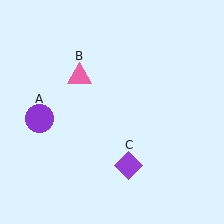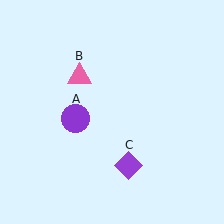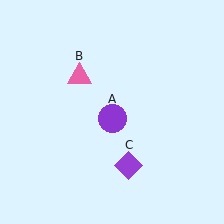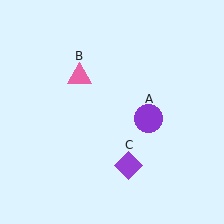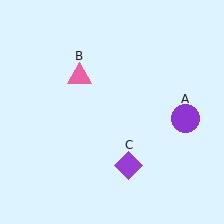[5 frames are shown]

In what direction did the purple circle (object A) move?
The purple circle (object A) moved right.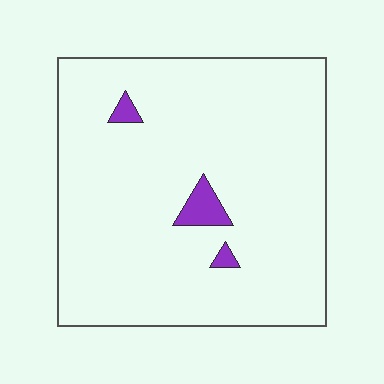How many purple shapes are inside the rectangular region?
3.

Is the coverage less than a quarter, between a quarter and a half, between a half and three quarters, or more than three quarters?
Less than a quarter.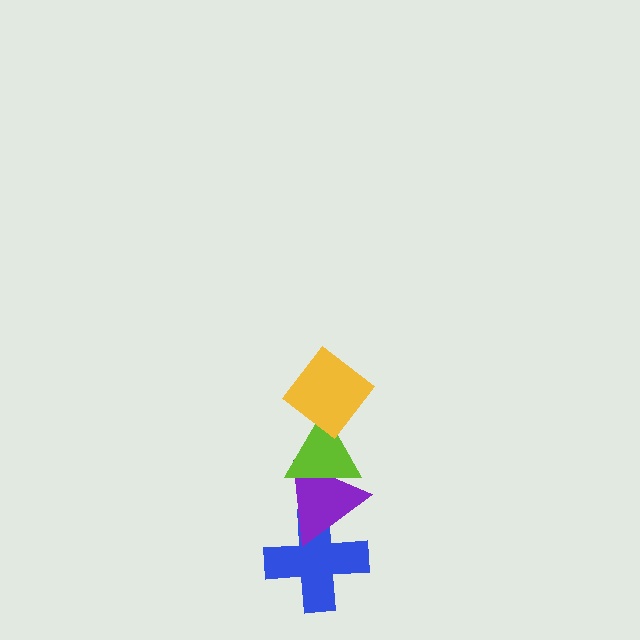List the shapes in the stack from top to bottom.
From top to bottom: the yellow diamond, the lime triangle, the purple triangle, the blue cross.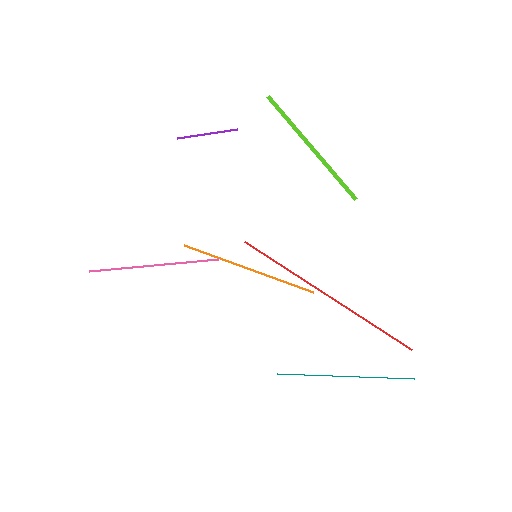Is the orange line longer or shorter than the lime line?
The orange line is longer than the lime line.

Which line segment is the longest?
The red line is the longest at approximately 199 pixels.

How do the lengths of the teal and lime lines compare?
The teal and lime lines are approximately the same length.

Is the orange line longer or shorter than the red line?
The red line is longer than the orange line.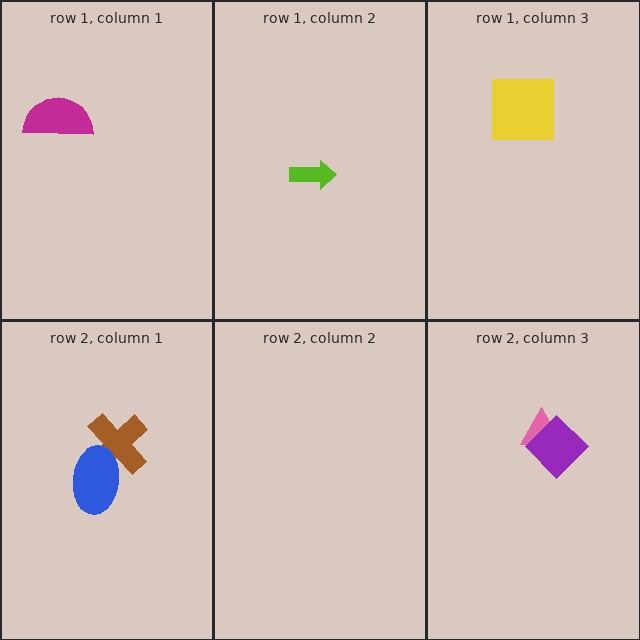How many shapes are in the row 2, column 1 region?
2.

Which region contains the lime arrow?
The row 1, column 2 region.